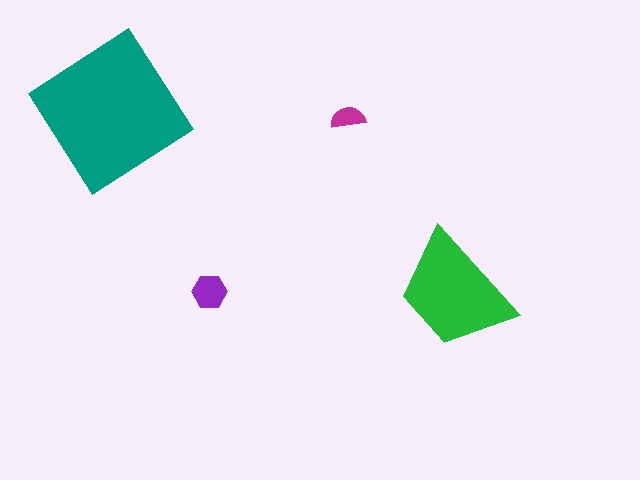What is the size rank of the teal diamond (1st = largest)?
1st.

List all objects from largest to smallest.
The teal diamond, the green trapezoid, the purple hexagon, the magenta semicircle.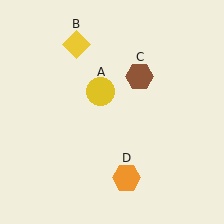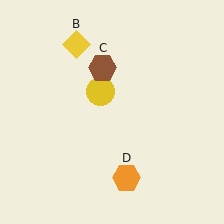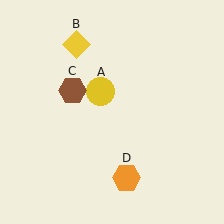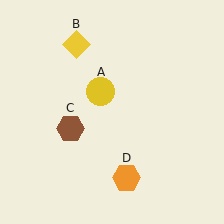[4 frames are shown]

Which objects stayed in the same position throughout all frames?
Yellow circle (object A) and yellow diamond (object B) and orange hexagon (object D) remained stationary.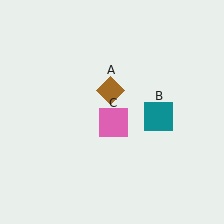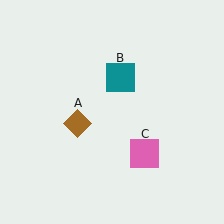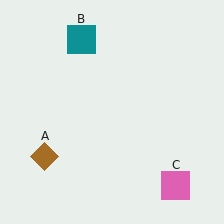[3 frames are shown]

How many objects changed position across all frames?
3 objects changed position: brown diamond (object A), teal square (object B), pink square (object C).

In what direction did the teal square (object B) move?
The teal square (object B) moved up and to the left.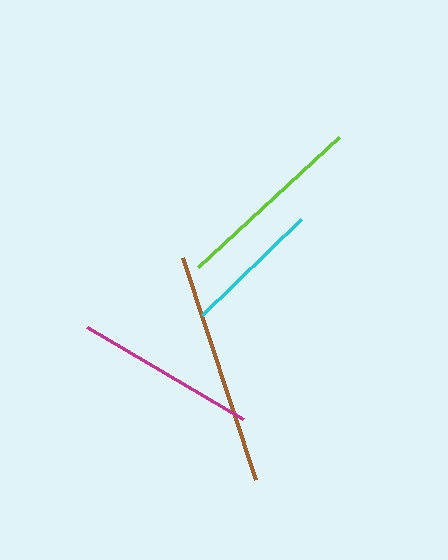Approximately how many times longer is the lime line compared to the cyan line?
The lime line is approximately 1.4 times the length of the cyan line.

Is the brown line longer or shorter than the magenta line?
The brown line is longer than the magenta line.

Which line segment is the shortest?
The cyan line is the shortest at approximately 138 pixels.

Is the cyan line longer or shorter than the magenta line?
The magenta line is longer than the cyan line.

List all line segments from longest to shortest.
From longest to shortest: brown, lime, magenta, cyan.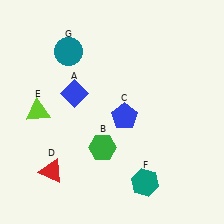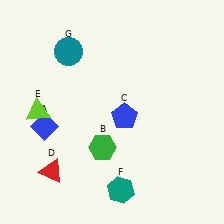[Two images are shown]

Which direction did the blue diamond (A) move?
The blue diamond (A) moved down.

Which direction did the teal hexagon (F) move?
The teal hexagon (F) moved left.